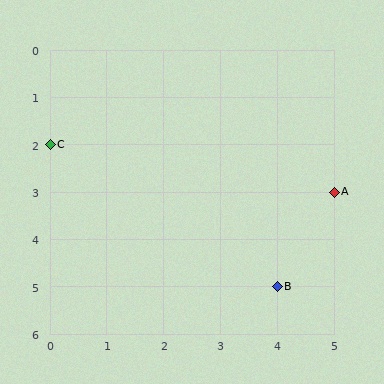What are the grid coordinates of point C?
Point C is at grid coordinates (0, 2).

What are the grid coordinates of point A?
Point A is at grid coordinates (5, 3).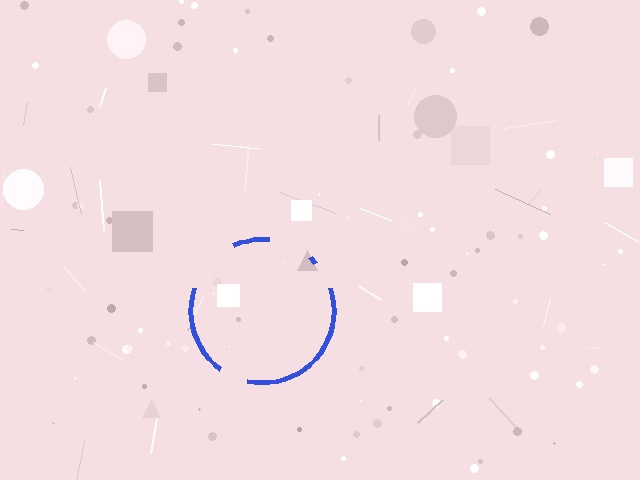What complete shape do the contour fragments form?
The contour fragments form a circle.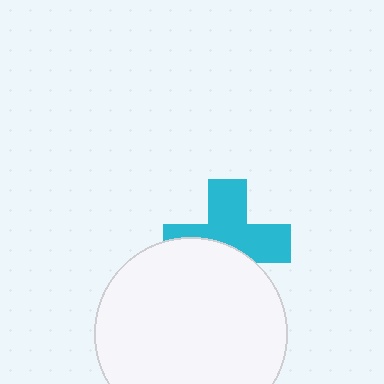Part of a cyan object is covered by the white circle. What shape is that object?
It is a cross.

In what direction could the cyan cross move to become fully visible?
The cyan cross could move up. That would shift it out from behind the white circle entirely.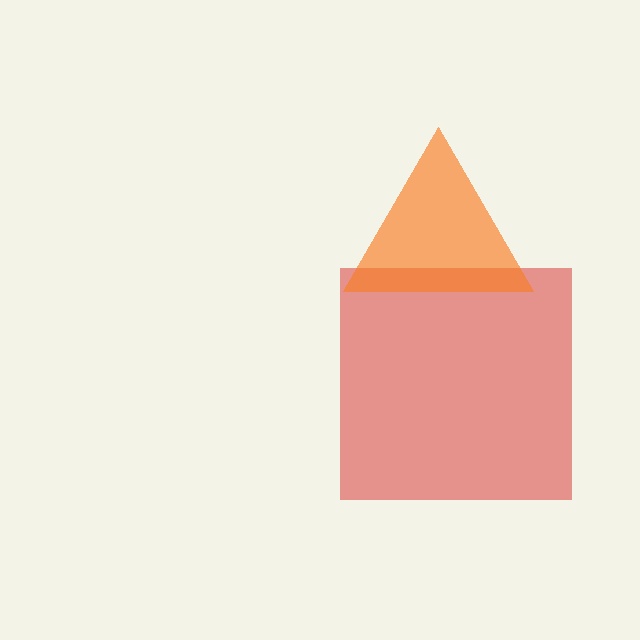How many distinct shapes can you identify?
There are 2 distinct shapes: a red square, an orange triangle.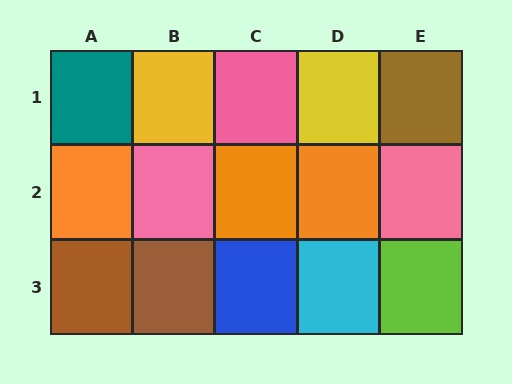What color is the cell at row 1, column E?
Brown.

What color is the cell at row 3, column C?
Blue.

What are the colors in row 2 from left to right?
Orange, pink, orange, orange, pink.